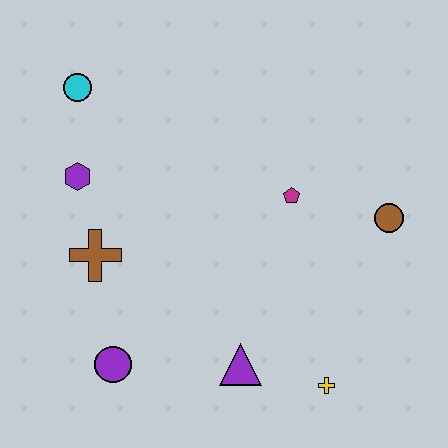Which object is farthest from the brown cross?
The brown circle is farthest from the brown cross.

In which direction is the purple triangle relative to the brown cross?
The purple triangle is to the right of the brown cross.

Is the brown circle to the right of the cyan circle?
Yes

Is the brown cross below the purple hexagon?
Yes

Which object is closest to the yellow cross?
The purple triangle is closest to the yellow cross.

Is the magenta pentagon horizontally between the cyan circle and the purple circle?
No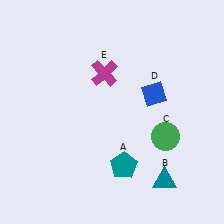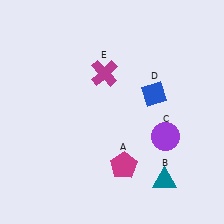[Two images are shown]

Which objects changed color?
A changed from teal to magenta. C changed from green to purple.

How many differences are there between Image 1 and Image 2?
There are 2 differences between the two images.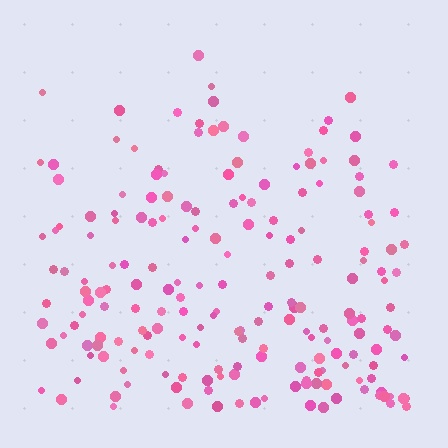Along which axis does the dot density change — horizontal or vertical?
Vertical.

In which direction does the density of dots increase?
From top to bottom, with the bottom side densest.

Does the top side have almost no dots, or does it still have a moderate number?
Still a moderate number, just noticeably fewer than the bottom.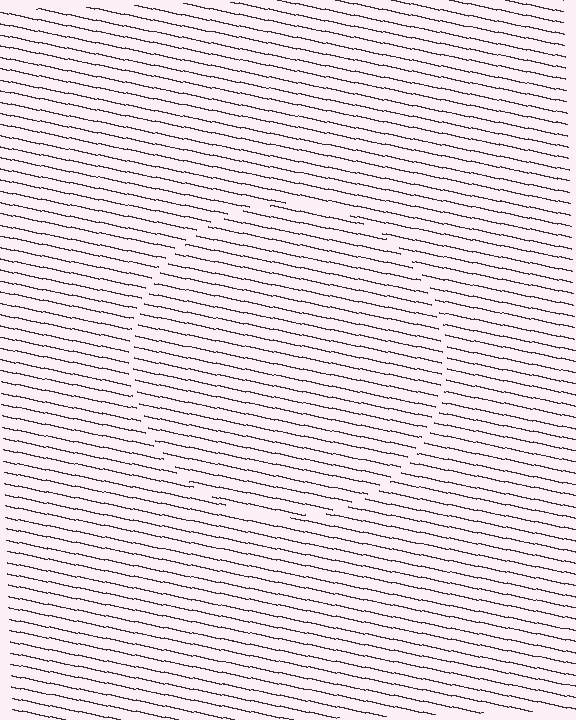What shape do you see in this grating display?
An illusory circle. The interior of the shape contains the same grating, shifted by half a period — the contour is defined by the phase discontinuity where line-ends from the inner and outer gratings abut.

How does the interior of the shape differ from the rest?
The interior of the shape contains the same grating, shifted by half a period — the contour is defined by the phase discontinuity where line-ends from the inner and outer gratings abut.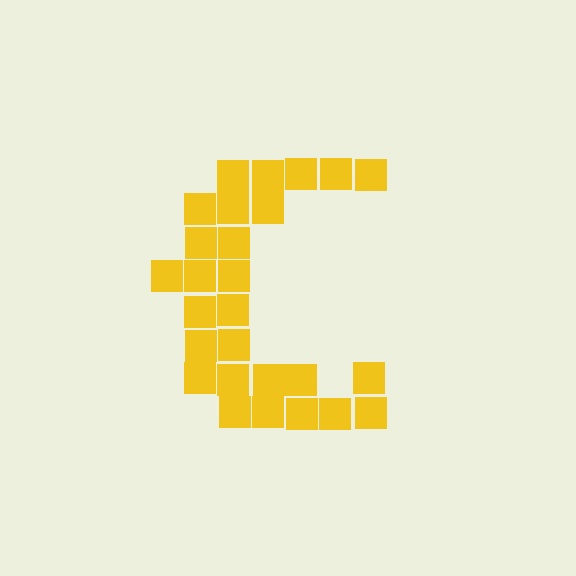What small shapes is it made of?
It is made of small squares.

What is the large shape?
The large shape is the letter C.